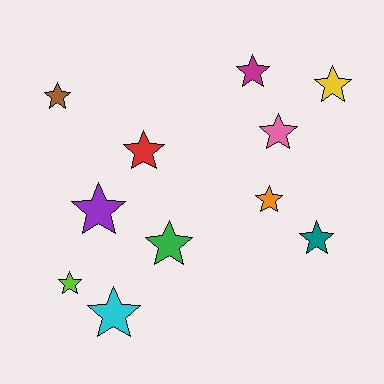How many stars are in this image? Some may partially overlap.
There are 11 stars.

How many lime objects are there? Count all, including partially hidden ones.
There is 1 lime object.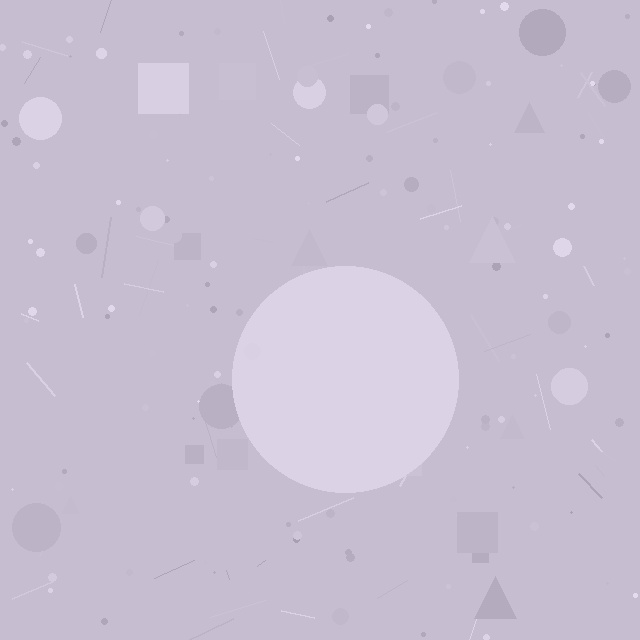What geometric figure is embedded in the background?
A circle is embedded in the background.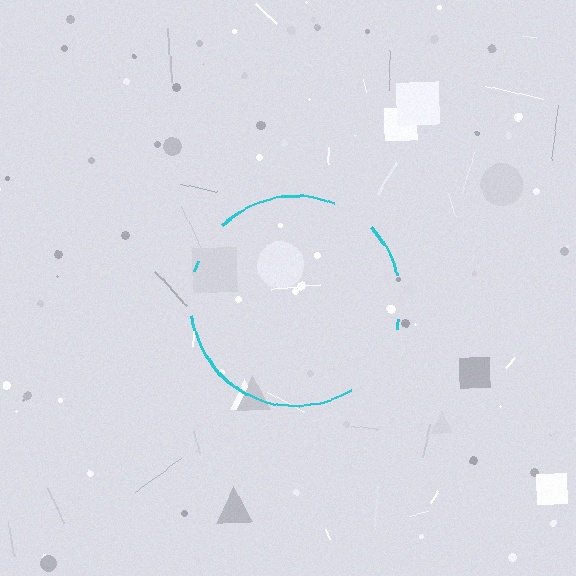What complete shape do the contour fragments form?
The contour fragments form a circle.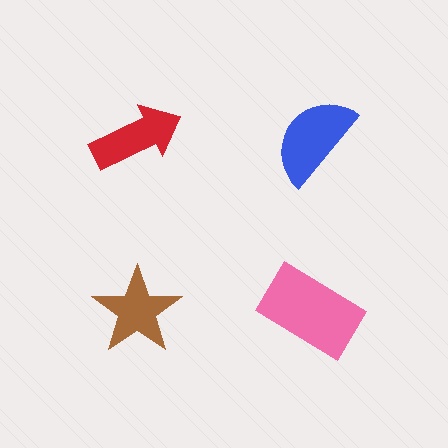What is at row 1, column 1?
A red arrow.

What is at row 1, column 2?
A blue semicircle.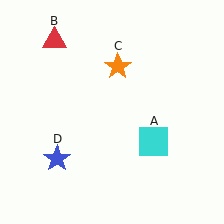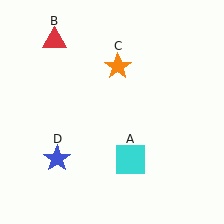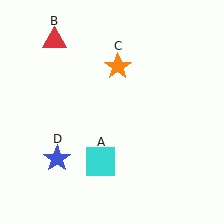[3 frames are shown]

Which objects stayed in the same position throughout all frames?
Red triangle (object B) and orange star (object C) and blue star (object D) remained stationary.